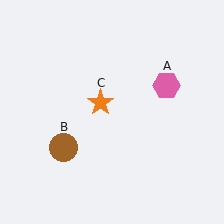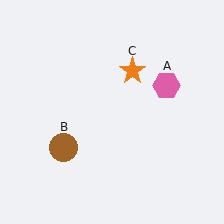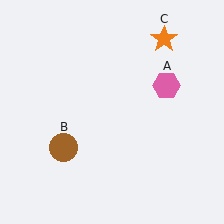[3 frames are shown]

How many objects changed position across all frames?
1 object changed position: orange star (object C).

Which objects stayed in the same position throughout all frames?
Pink hexagon (object A) and brown circle (object B) remained stationary.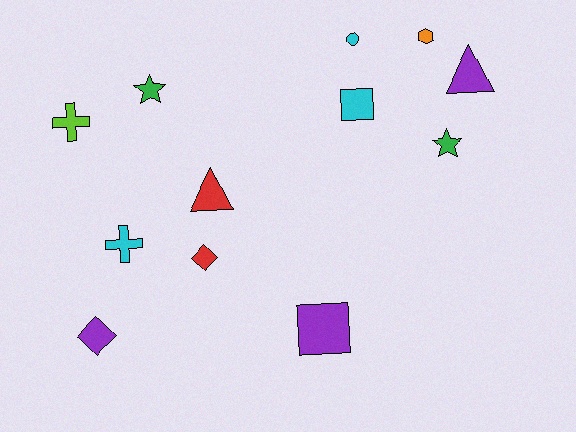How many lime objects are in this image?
There is 1 lime object.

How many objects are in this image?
There are 12 objects.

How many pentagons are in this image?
There are no pentagons.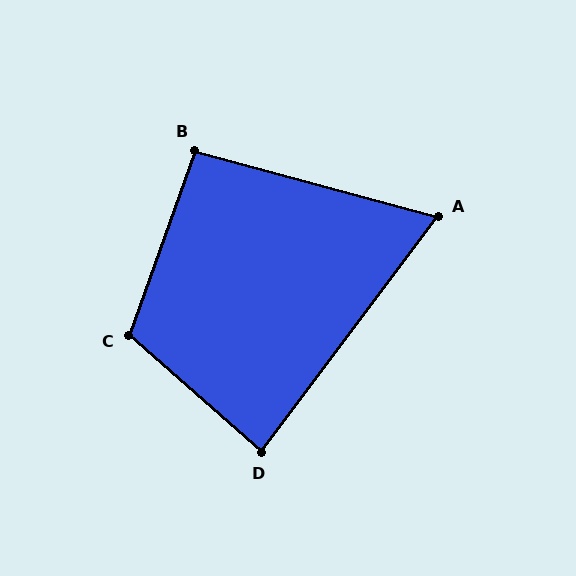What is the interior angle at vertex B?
Approximately 94 degrees (approximately right).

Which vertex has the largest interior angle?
C, at approximately 112 degrees.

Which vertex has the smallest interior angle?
A, at approximately 68 degrees.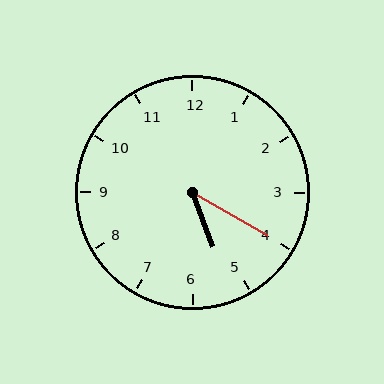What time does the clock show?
5:20.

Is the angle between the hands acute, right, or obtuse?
It is acute.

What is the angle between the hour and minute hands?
Approximately 40 degrees.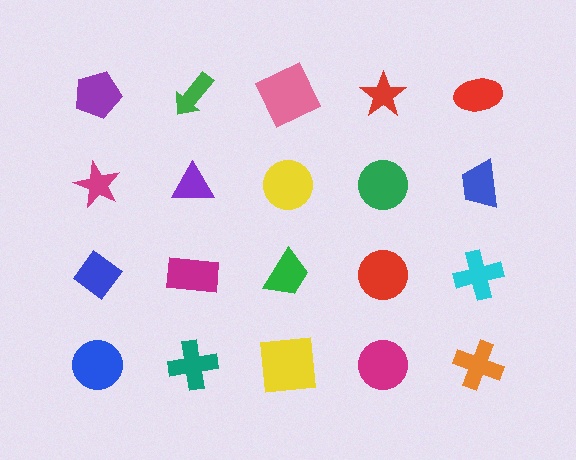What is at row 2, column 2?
A purple triangle.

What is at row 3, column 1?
A blue diamond.